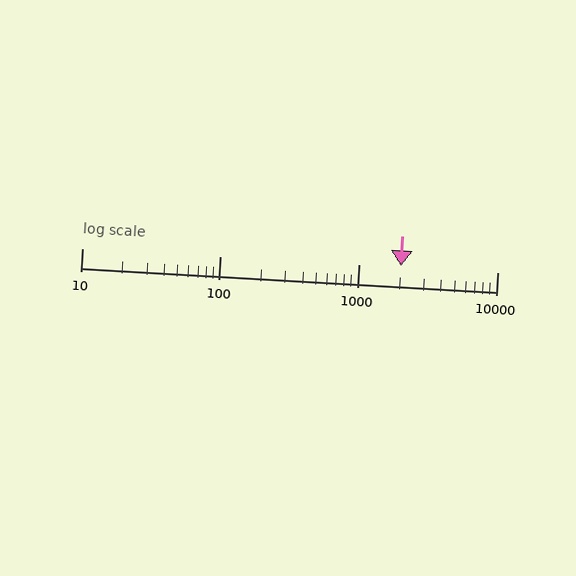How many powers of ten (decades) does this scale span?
The scale spans 3 decades, from 10 to 10000.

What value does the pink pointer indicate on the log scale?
The pointer indicates approximately 2000.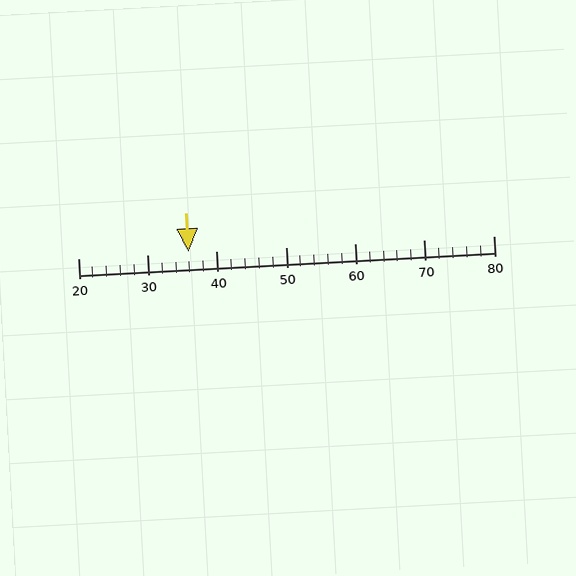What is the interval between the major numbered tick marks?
The major tick marks are spaced 10 units apart.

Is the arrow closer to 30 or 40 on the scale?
The arrow is closer to 40.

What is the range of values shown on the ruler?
The ruler shows values from 20 to 80.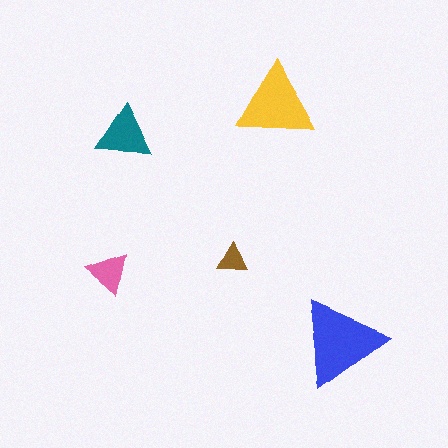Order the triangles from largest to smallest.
the blue one, the yellow one, the teal one, the pink one, the brown one.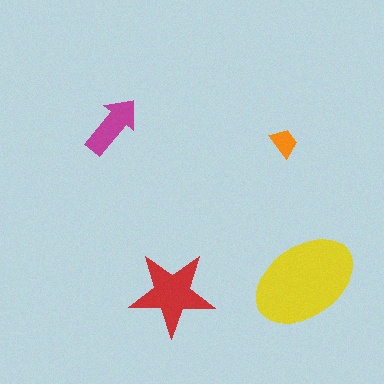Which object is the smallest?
The orange trapezoid.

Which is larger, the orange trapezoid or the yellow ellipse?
The yellow ellipse.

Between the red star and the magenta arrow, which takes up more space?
The red star.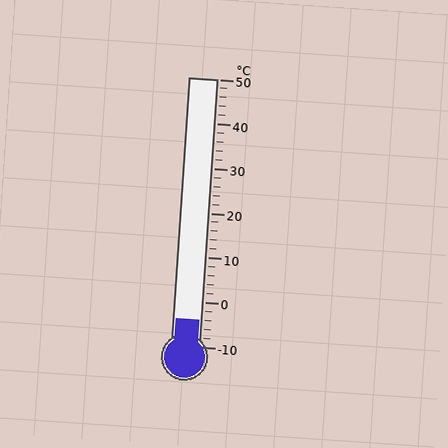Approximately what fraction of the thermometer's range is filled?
The thermometer is filled to approximately 10% of its range.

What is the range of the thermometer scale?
The thermometer scale ranges from -10°C to 50°C.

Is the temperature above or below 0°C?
The temperature is below 0°C.